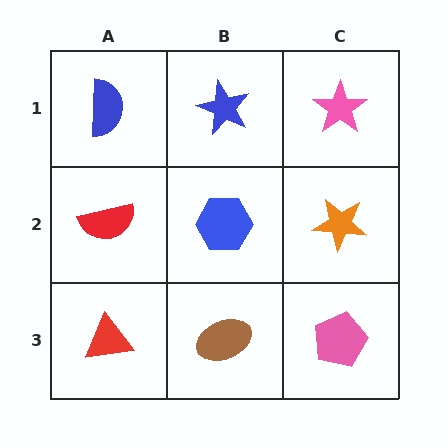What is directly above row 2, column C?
A pink star.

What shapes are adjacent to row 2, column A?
A blue semicircle (row 1, column A), a red triangle (row 3, column A), a blue hexagon (row 2, column B).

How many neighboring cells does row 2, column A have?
3.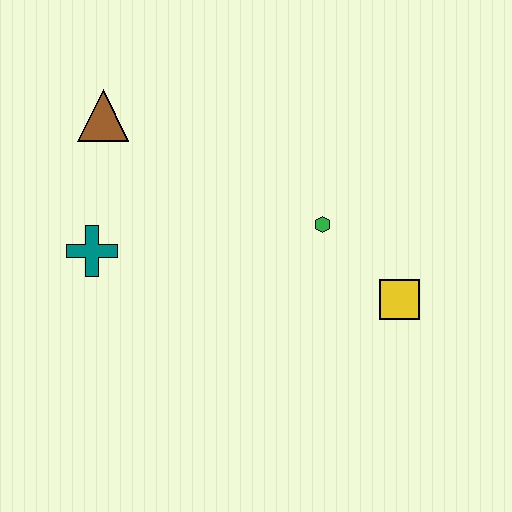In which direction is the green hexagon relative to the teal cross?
The green hexagon is to the right of the teal cross.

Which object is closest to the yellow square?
The green hexagon is closest to the yellow square.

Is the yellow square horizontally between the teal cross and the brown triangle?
No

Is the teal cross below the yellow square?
No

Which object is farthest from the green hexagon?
The brown triangle is farthest from the green hexagon.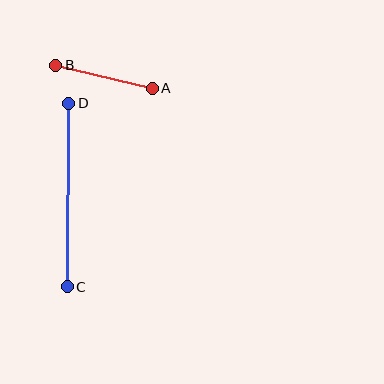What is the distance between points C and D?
The distance is approximately 184 pixels.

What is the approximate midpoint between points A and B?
The midpoint is at approximately (104, 77) pixels.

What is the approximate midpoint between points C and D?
The midpoint is at approximately (68, 195) pixels.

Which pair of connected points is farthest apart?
Points C and D are farthest apart.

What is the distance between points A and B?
The distance is approximately 99 pixels.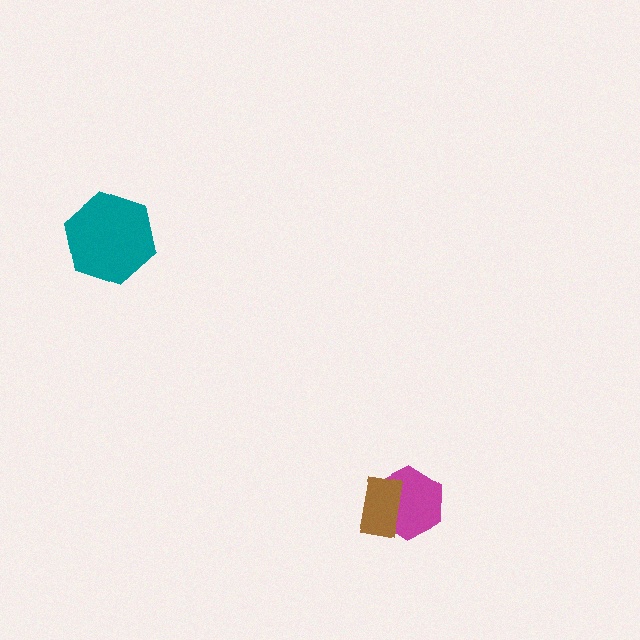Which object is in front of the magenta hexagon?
The brown rectangle is in front of the magenta hexagon.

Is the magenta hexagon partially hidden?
Yes, it is partially covered by another shape.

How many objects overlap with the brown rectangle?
1 object overlaps with the brown rectangle.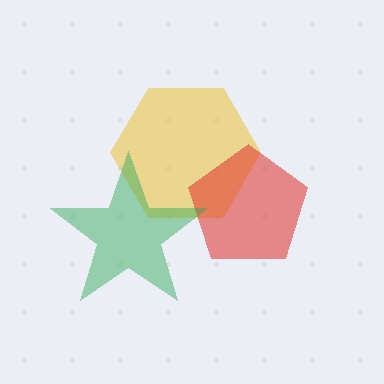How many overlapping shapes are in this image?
There are 3 overlapping shapes in the image.